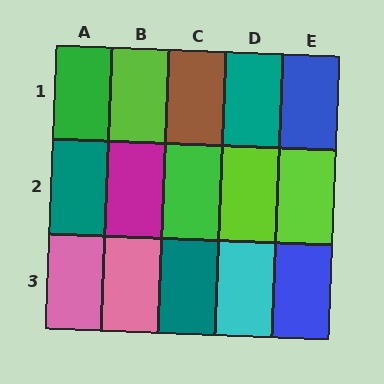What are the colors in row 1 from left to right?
Green, lime, brown, teal, blue.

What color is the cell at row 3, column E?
Blue.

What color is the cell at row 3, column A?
Pink.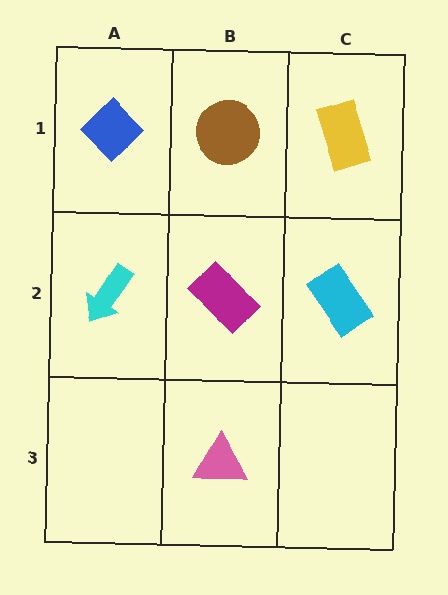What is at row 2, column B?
A magenta rectangle.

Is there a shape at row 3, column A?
No, that cell is empty.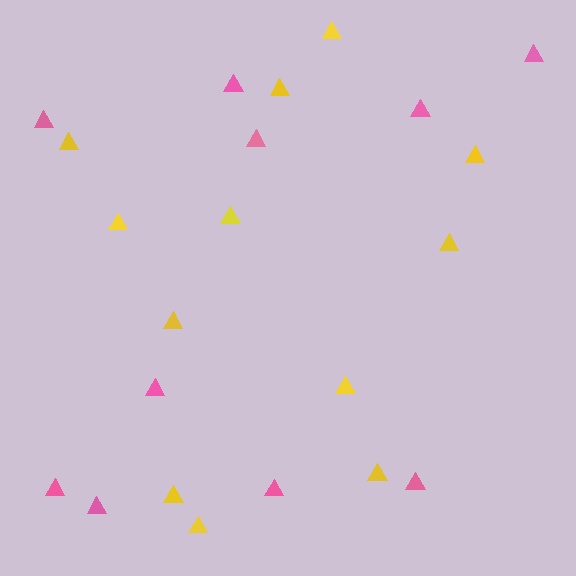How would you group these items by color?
There are 2 groups: one group of yellow triangles (12) and one group of pink triangles (10).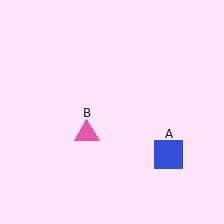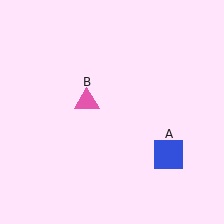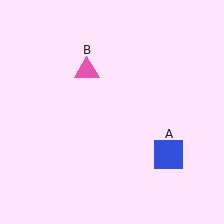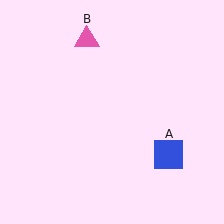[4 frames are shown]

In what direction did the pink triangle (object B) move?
The pink triangle (object B) moved up.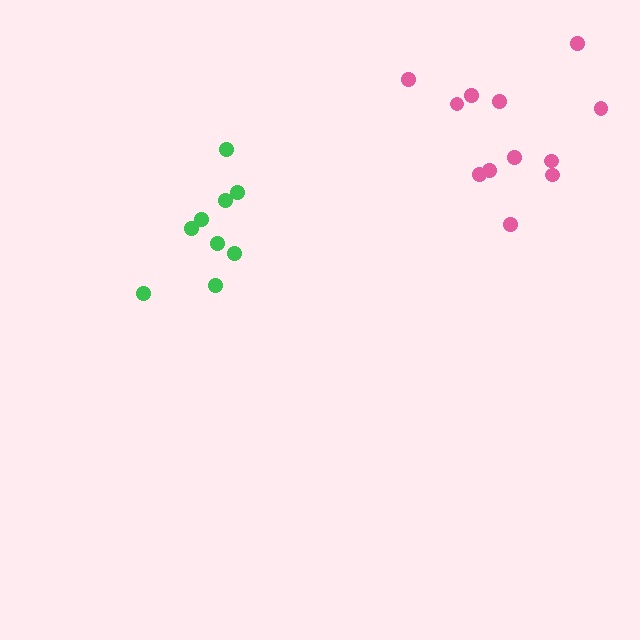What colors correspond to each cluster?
The clusters are colored: pink, green.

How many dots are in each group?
Group 1: 12 dots, Group 2: 9 dots (21 total).